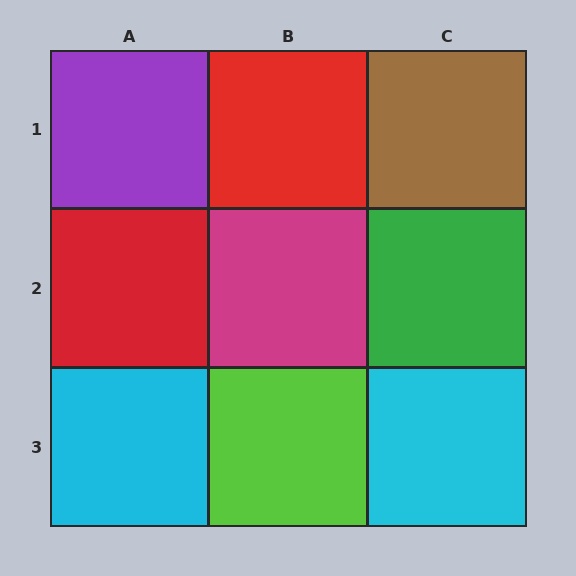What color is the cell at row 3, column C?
Cyan.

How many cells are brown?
1 cell is brown.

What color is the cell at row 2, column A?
Red.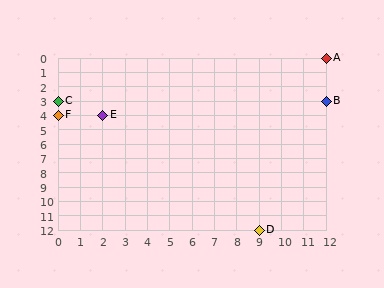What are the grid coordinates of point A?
Point A is at grid coordinates (12, 0).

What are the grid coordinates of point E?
Point E is at grid coordinates (2, 4).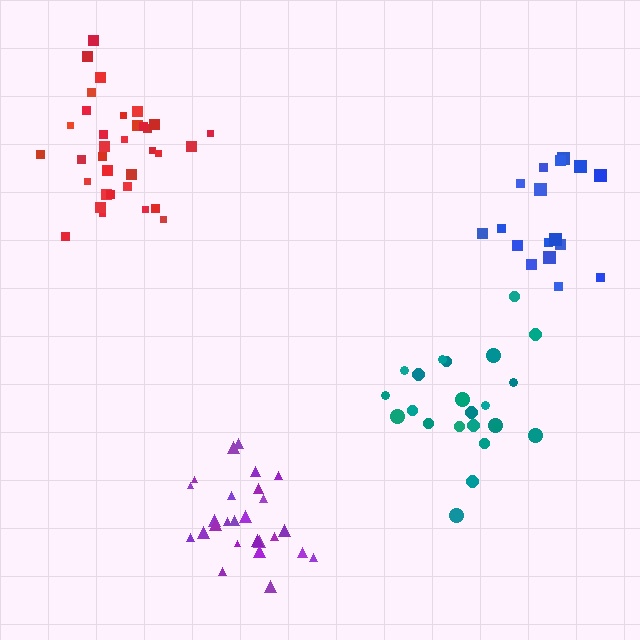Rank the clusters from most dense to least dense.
purple, red, blue, teal.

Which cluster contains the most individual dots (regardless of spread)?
Red (34).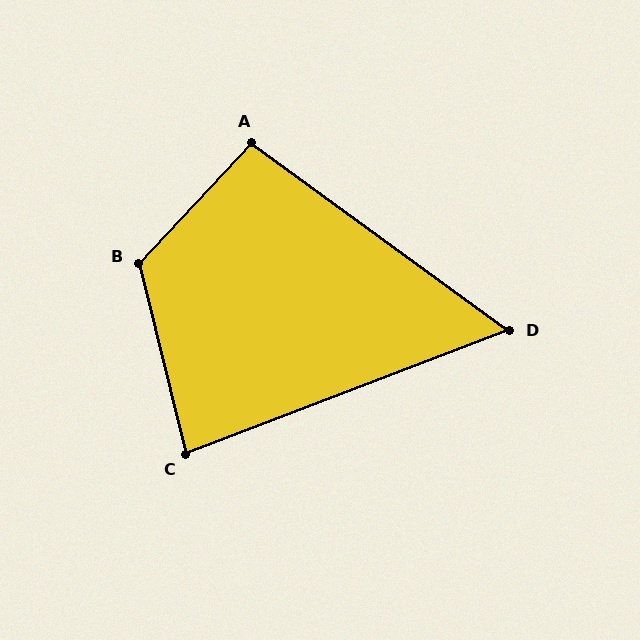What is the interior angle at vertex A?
Approximately 97 degrees (obtuse).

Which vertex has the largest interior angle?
B, at approximately 123 degrees.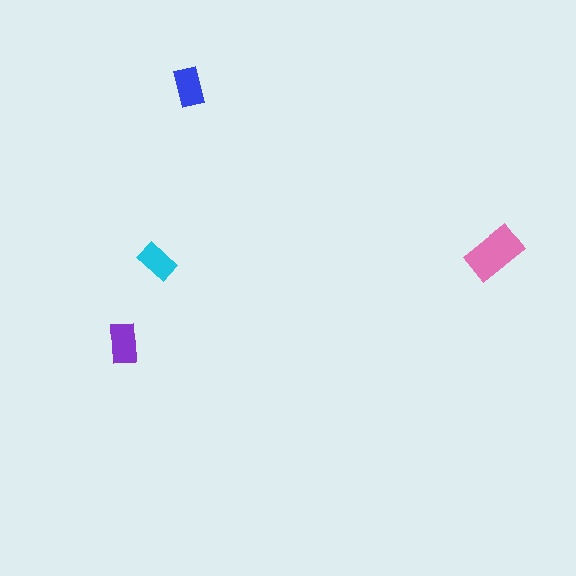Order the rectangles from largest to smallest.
the pink one, the purple one, the blue one, the cyan one.